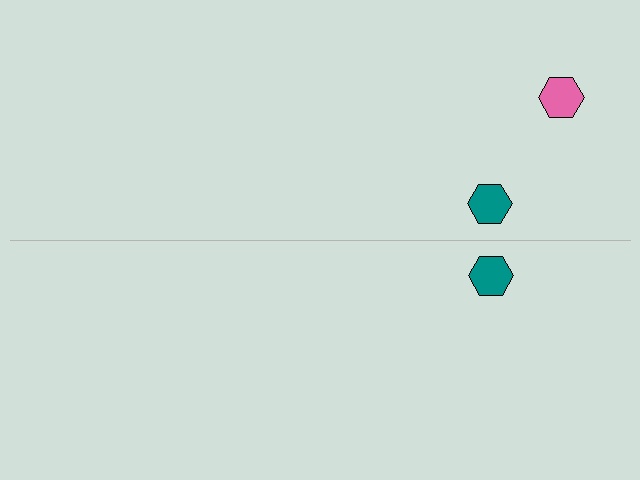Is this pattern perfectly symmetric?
No, the pattern is not perfectly symmetric. A pink hexagon is missing from the bottom side.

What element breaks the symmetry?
A pink hexagon is missing from the bottom side.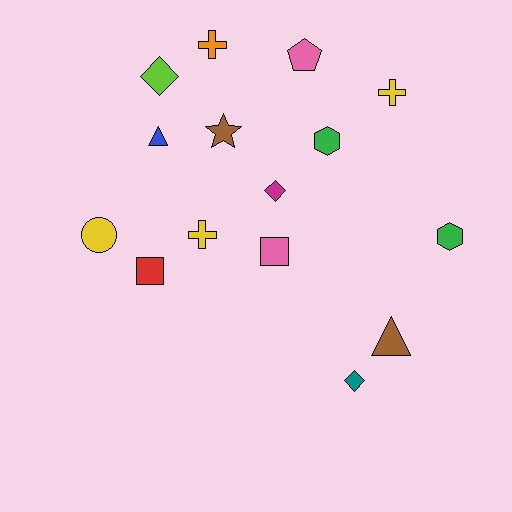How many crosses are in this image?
There are 3 crosses.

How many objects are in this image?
There are 15 objects.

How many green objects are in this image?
There are 2 green objects.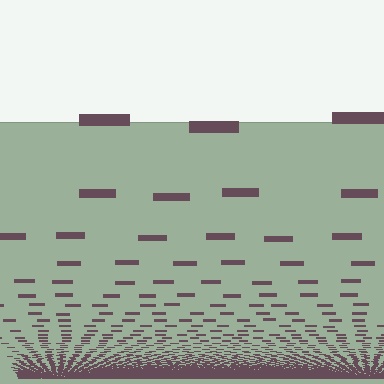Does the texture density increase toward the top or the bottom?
Density increases toward the bottom.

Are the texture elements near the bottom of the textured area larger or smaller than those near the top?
Smaller. The gradient is inverted — elements near the bottom are smaller and denser.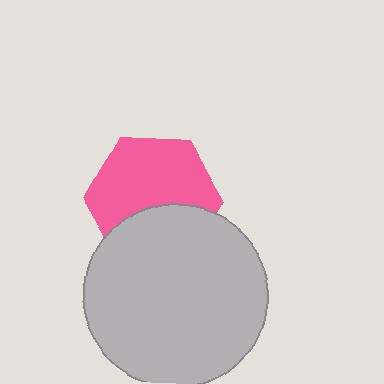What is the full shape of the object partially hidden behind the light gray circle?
The partially hidden object is a pink hexagon.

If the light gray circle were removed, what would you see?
You would see the complete pink hexagon.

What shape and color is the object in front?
The object in front is a light gray circle.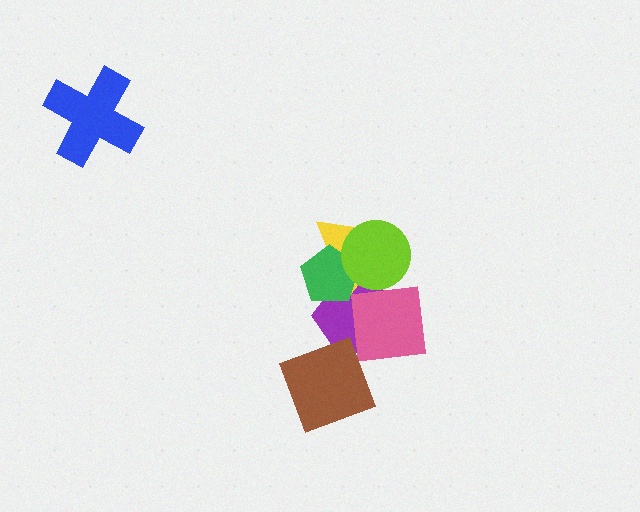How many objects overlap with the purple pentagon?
4 objects overlap with the purple pentagon.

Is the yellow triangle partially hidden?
Yes, it is partially covered by another shape.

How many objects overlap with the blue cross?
0 objects overlap with the blue cross.